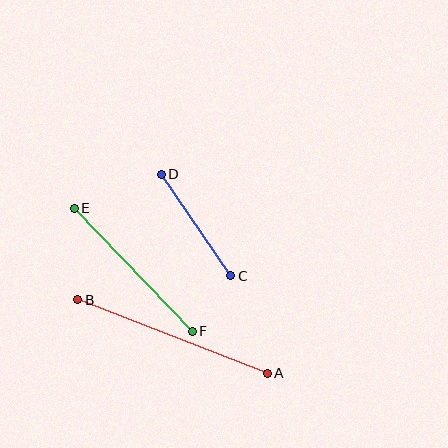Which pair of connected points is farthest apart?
Points A and B are farthest apart.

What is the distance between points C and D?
The distance is approximately 123 pixels.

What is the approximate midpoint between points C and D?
The midpoint is at approximately (196, 225) pixels.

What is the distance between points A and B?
The distance is approximately 203 pixels.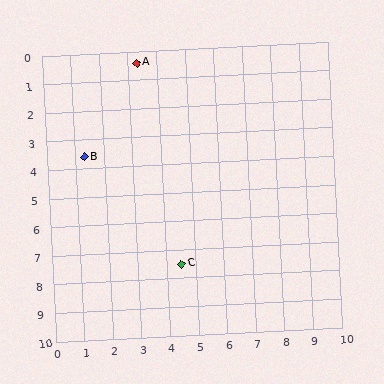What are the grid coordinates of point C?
Point C is at approximately (4.5, 7.5).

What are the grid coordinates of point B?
Point B is at approximately (1.3, 3.6).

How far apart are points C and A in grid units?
Points C and A are about 7.2 grid units apart.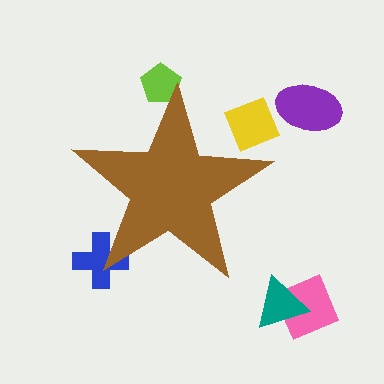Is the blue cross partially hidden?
Yes, the blue cross is partially hidden behind the brown star.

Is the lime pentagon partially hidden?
Yes, the lime pentagon is partially hidden behind the brown star.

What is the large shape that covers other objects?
A brown star.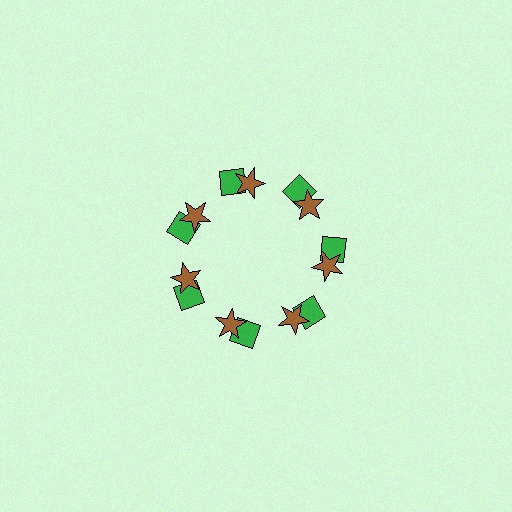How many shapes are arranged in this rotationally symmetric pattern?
There are 14 shapes, arranged in 7 groups of 2.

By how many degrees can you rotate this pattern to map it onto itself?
The pattern maps onto itself every 51 degrees of rotation.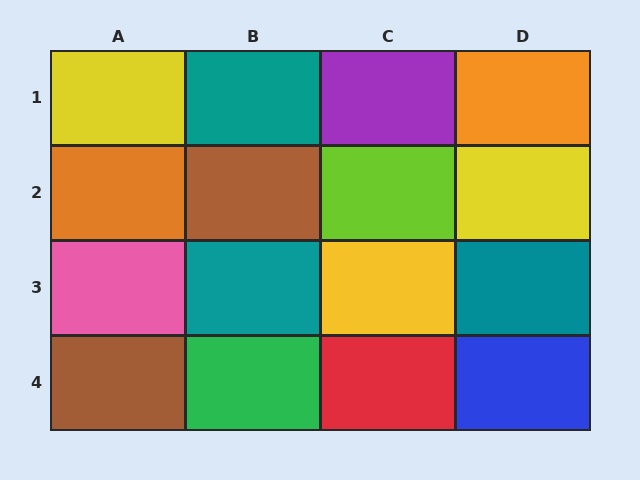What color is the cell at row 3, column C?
Yellow.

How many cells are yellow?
3 cells are yellow.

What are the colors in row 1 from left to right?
Yellow, teal, purple, orange.